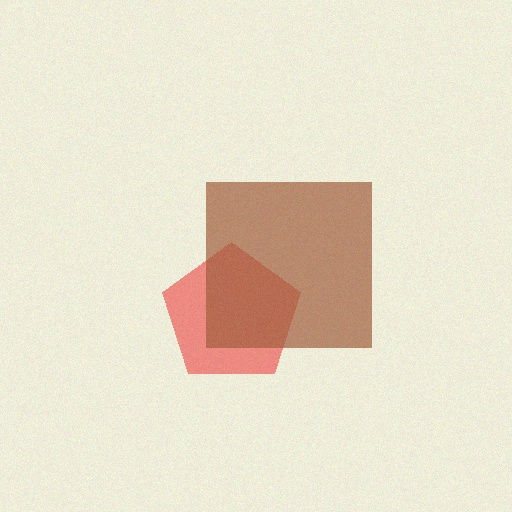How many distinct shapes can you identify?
There are 2 distinct shapes: a red pentagon, a brown square.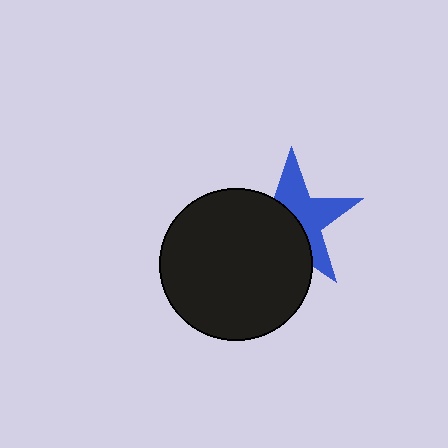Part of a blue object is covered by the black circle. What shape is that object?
It is a star.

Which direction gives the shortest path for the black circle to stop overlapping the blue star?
Moving toward the lower-left gives the shortest separation.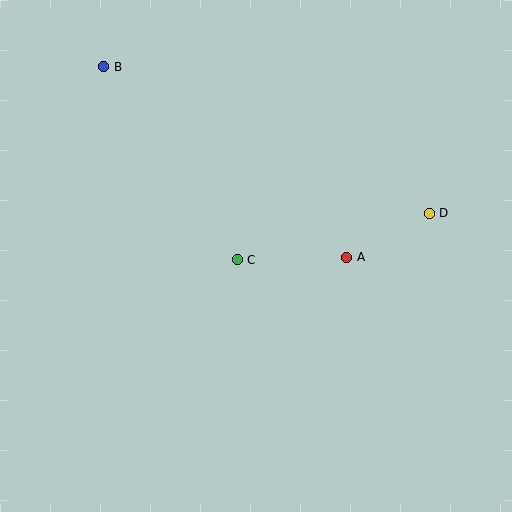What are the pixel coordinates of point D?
Point D is at (429, 213).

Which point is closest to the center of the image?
Point C at (237, 260) is closest to the center.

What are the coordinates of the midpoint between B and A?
The midpoint between B and A is at (225, 162).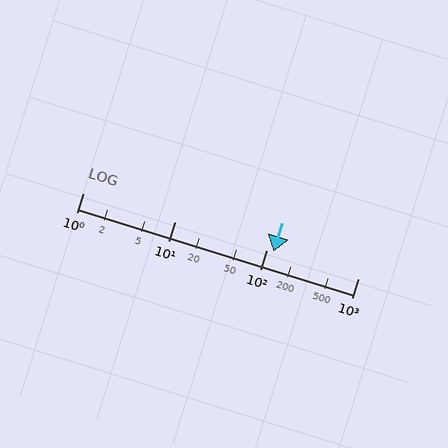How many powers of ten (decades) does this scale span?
The scale spans 3 decades, from 1 to 1000.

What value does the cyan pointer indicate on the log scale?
The pointer indicates approximately 120.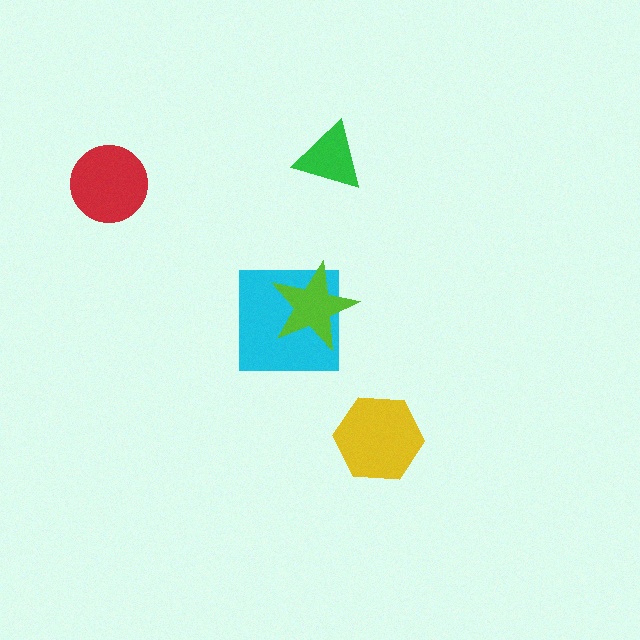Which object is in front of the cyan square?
The lime star is in front of the cyan square.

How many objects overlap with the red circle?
0 objects overlap with the red circle.